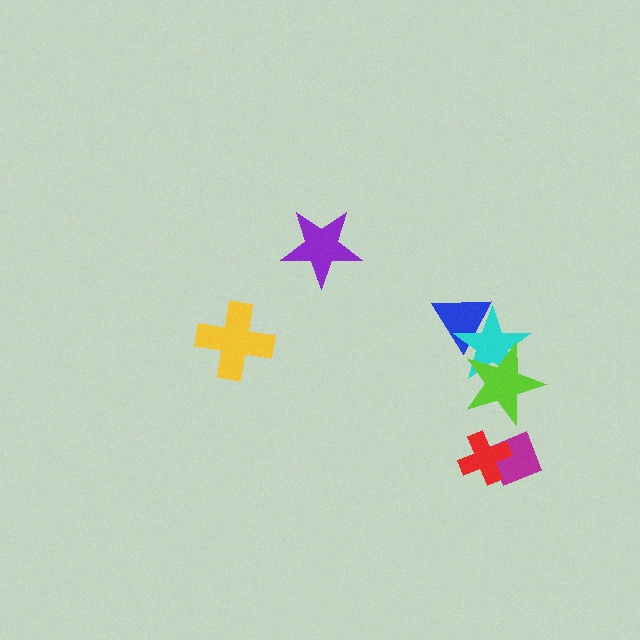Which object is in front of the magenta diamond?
The red cross is in front of the magenta diamond.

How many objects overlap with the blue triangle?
1 object overlaps with the blue triangle.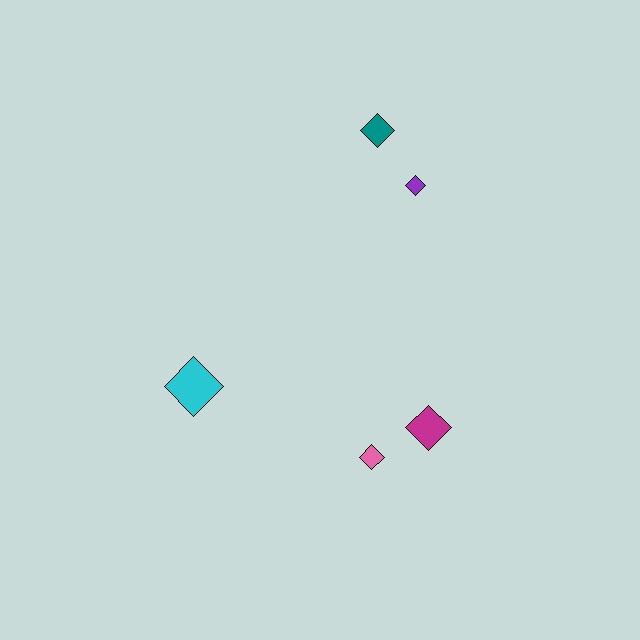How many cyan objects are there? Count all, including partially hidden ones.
There is 1 cyan object.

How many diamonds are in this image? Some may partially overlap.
There are 5 diamonds.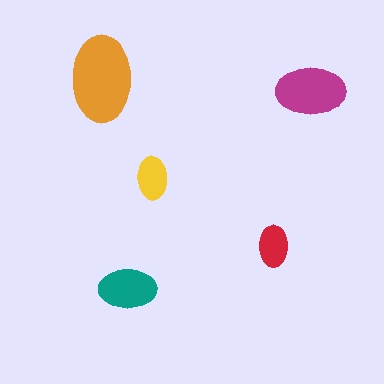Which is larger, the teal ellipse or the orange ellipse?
The orange one.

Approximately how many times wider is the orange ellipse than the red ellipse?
About 2 times wider.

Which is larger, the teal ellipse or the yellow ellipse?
The teal one.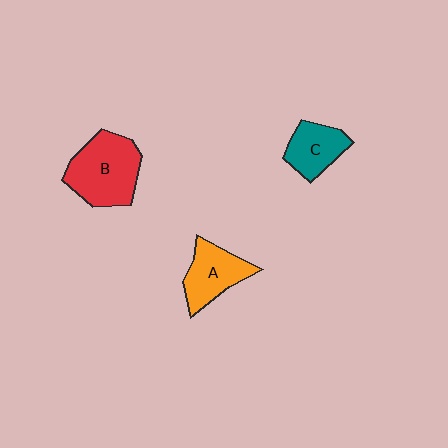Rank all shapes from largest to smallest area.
From largest to smallest: B (red), A (orange), C (teal).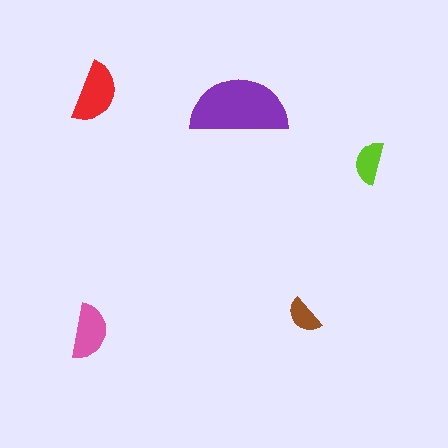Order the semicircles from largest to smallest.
the purple one, the red one, the pink one, the lime one, the brown one.